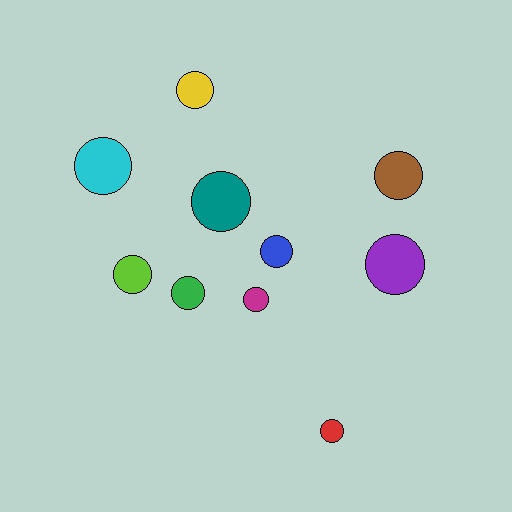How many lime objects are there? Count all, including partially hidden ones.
There is 1 lime object.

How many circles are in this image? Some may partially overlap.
There are 10 circles.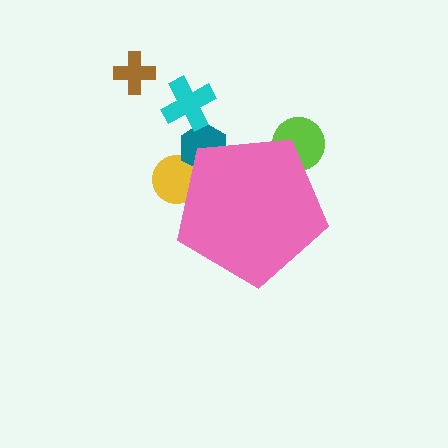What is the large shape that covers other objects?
A pink pentagon.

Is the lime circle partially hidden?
Yes, the lime circle is partially hidden behind the pink pentagon.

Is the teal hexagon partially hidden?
Yes, the teal hexagon is partially hidden behind the pink pentagon.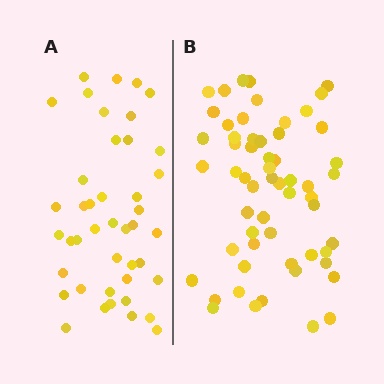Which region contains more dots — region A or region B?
Region B (the right region) has more dots.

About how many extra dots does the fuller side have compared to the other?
Region B has approximately 15 more dots than region A.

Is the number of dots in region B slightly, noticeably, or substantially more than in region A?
Region B has noticeably more, but not dramatically so. The ratio is roughly 1.3 to 1.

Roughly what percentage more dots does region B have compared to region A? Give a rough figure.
About 35% more.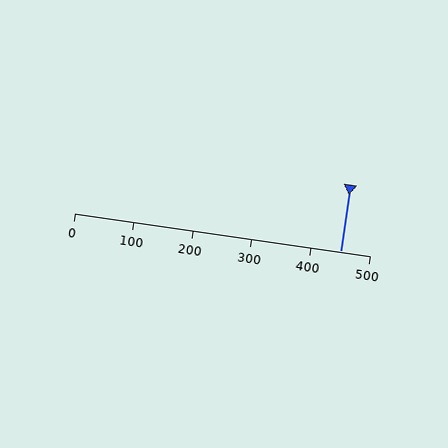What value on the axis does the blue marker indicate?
The marker indicates approximately 450.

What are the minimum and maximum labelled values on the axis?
The axis runs from 0 to 500.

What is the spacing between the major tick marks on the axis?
The major ticks are spaced 100 apart.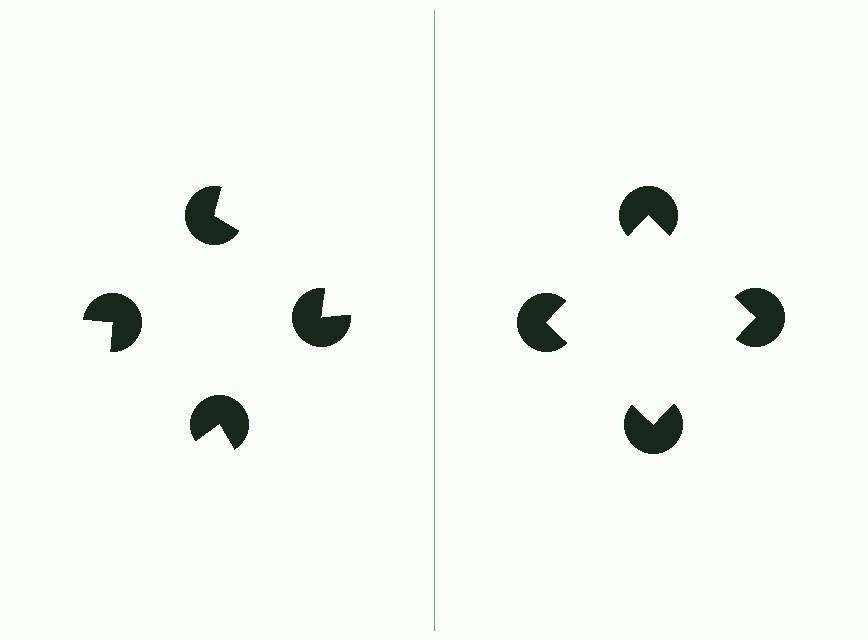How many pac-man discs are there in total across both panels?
8 — 4 on each side.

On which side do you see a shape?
An illusory square appears on the right side. On the left side the wedge cuts are rotated, so no coherent shape forms.